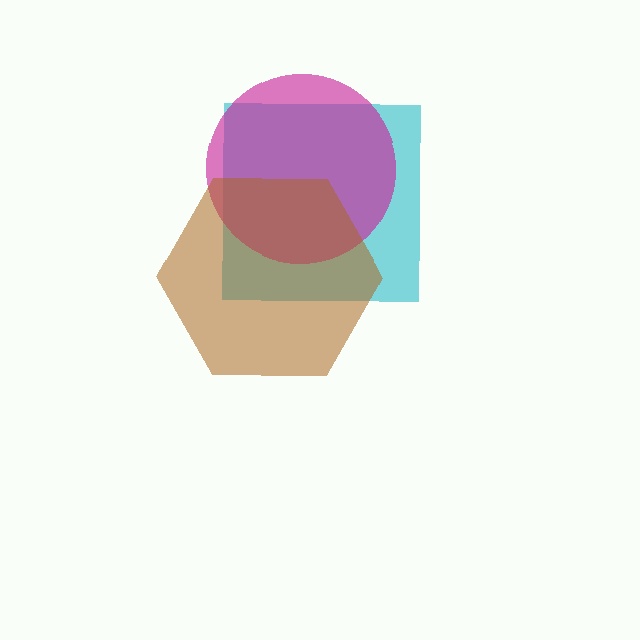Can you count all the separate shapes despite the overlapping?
Yes, there are 3 separate shapes.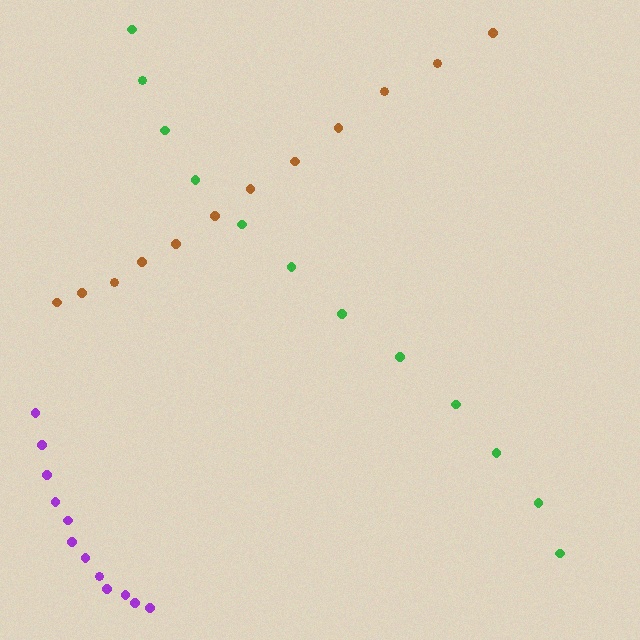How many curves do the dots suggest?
There are 3 distinct paths.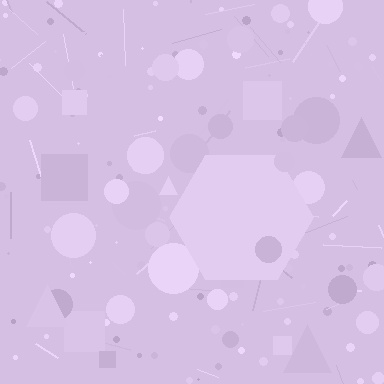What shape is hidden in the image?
A hexagon is hidden in the image.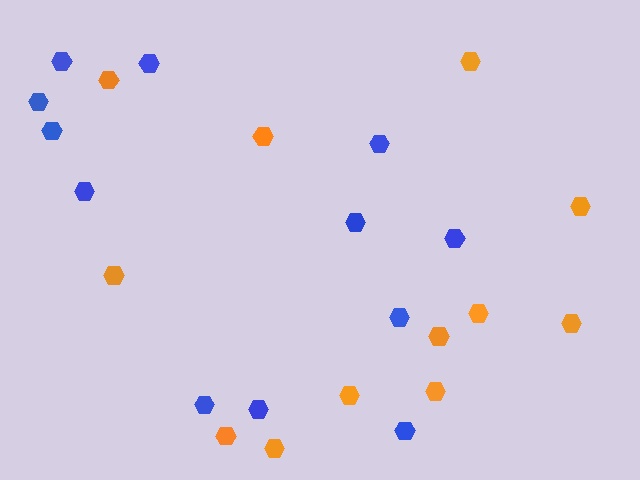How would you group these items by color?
There are 2 groups: one group of orange hexagons (12) and one group of blue hexagons (12).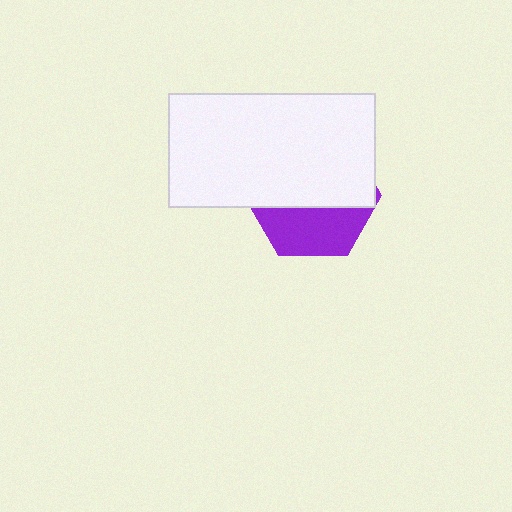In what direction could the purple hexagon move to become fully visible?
The purple hexagon could move down. That would shift it out from behind the white rectangle entirely.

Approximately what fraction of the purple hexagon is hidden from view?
Roughly 62% of the purple hexagon is hidden behind the white rectangle.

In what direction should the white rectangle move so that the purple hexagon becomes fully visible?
The white rectangle should move up. That is the shortest direction to clear the overlap and leave the purple hexagon fully visible.